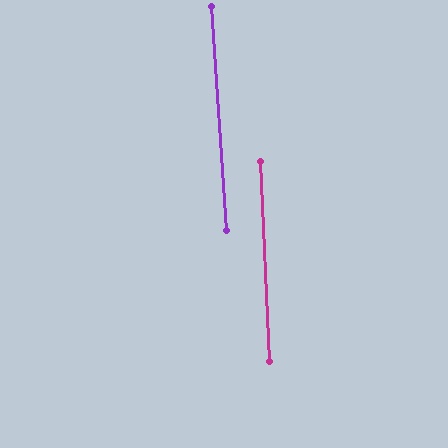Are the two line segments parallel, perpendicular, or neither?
Parallel — their directions differ by only 1.1°.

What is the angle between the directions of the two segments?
Approximately 1 degree.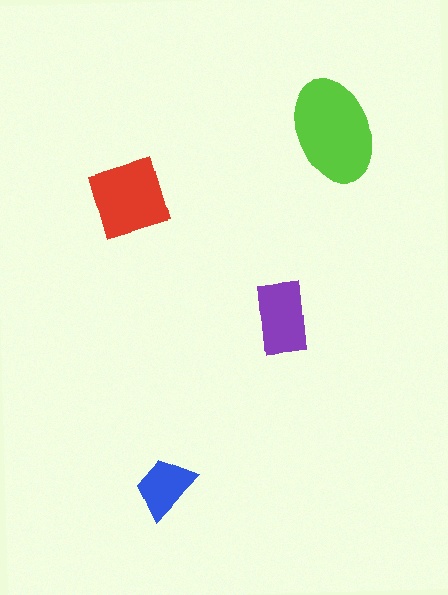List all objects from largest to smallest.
The lime ellipse, the red diamond, the purple rectangle, the blue trapezoid.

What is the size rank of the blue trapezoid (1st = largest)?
4th.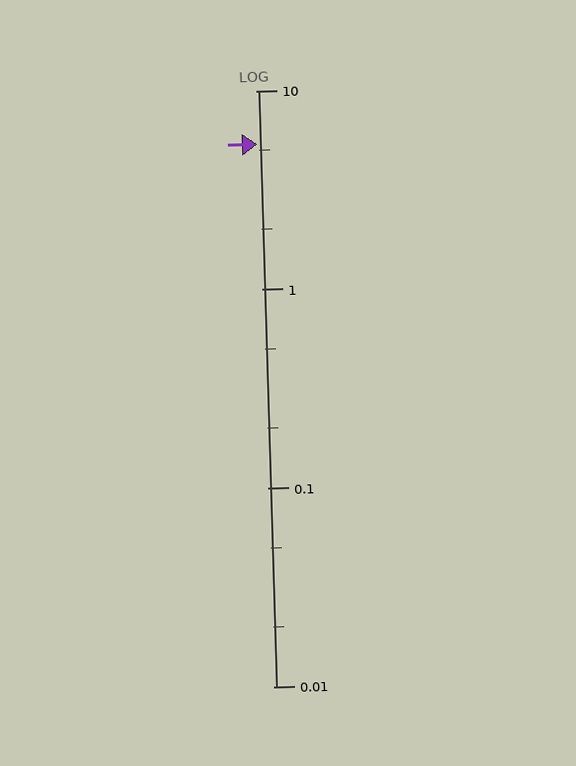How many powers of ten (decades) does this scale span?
The scale spans 3 decades, from 0.01 to 10.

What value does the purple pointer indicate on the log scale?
The pointer indicates approximately 5.4.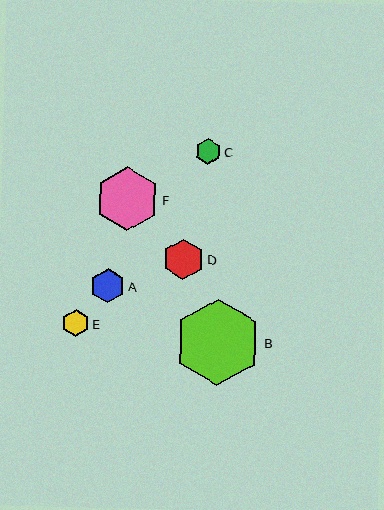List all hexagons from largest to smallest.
From largest to smallest: B, F, D, A, E, C.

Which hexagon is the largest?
Hexagon B is the largest with a size of approximately 87 pixels.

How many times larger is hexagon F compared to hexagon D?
Hexagon F is approximately 1.6 times the size of hexagon D.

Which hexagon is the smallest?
Hexagon C is the smallest with a size of approximately 26 pixels.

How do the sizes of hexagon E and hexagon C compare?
Hexagon E and hexagon C are approximately the same size.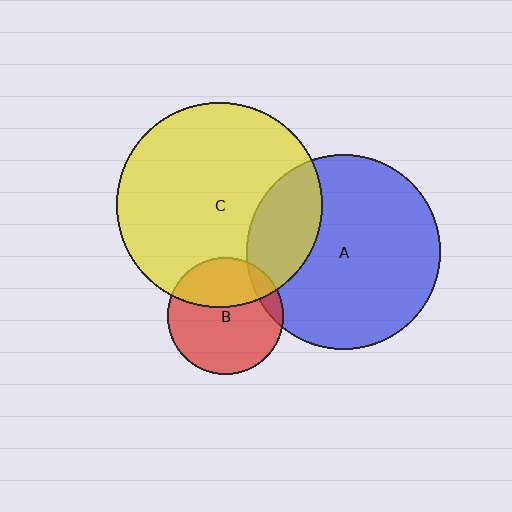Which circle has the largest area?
Circle C (yellow).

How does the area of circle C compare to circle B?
Approximately 3.1 times.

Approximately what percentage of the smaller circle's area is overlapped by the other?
Approximately 10%.